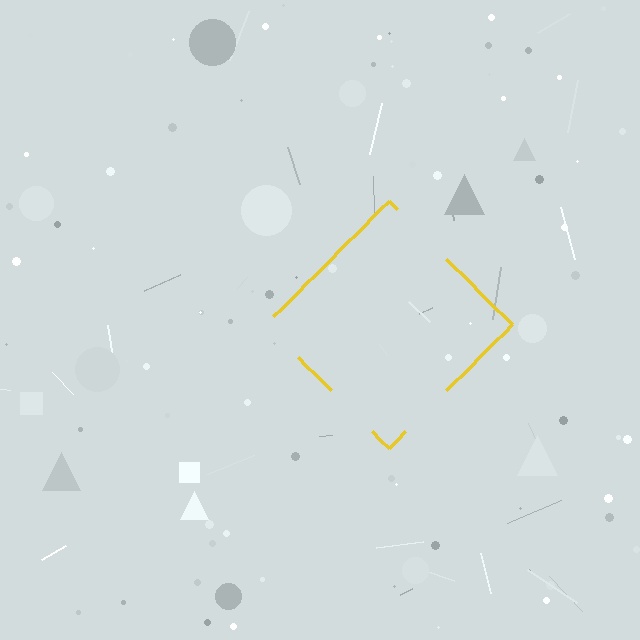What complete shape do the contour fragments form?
The contour fragments form a diamond.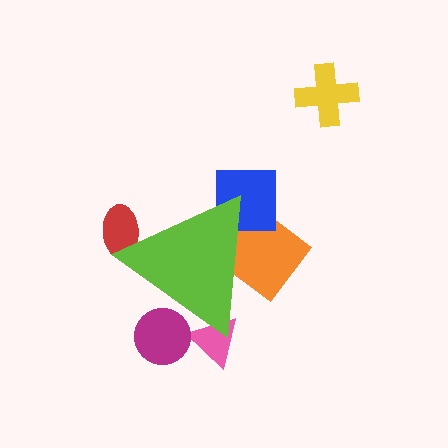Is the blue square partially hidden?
Yes, the blue square is partially hidden behind the lime triangle.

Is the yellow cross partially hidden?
No, the yellow cross is fully visible.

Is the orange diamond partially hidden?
Yes, the orange diamond is partially hidden behind the lime triangle.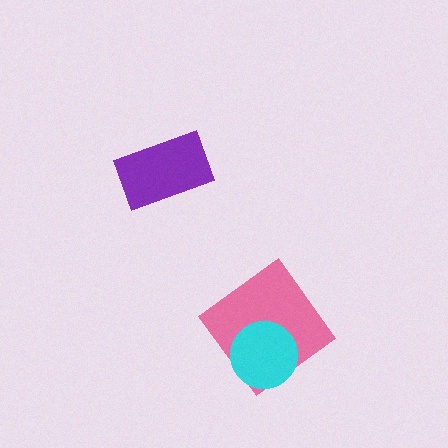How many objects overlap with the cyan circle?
1 object overlaps with the cyan circle.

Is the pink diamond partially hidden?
Yes, it is partially covered by another shape.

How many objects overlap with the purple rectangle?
0 objects overlap with the purple rectangle.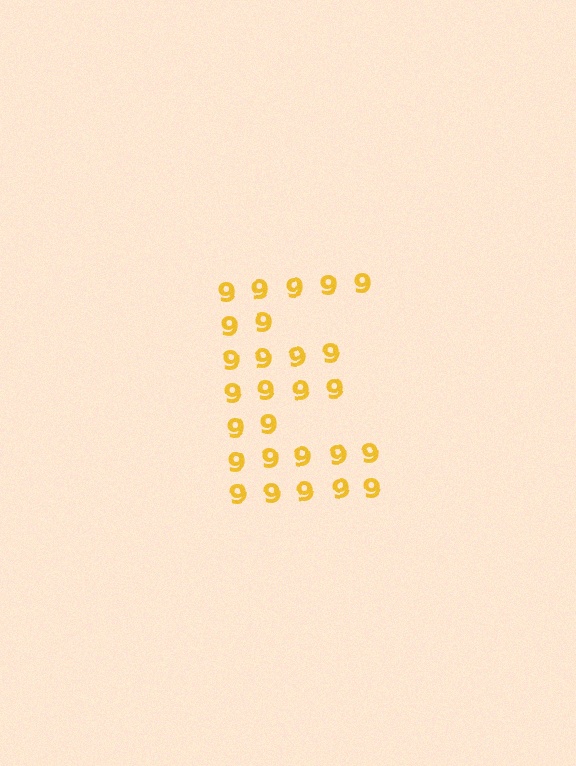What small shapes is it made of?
It is made of small digit 9's.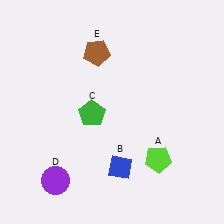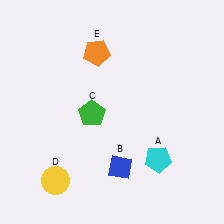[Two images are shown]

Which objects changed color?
A changed from lime to cyan. D changed from purple to yellow. E changed from brown to orange.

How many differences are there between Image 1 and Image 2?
There are 3 differences between the two images.